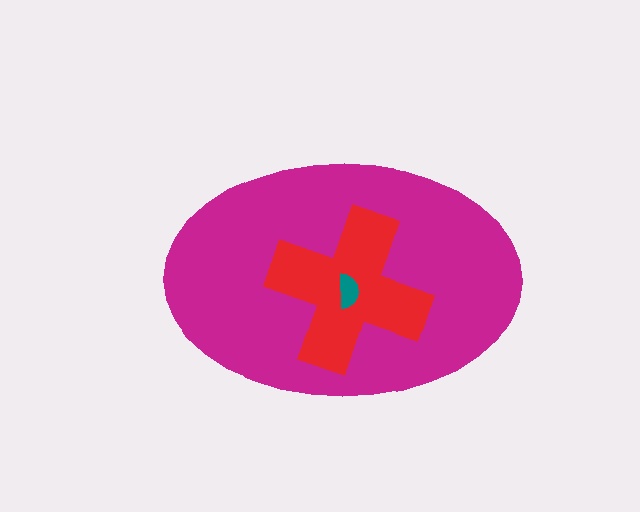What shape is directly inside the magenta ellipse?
The red cross.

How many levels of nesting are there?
3.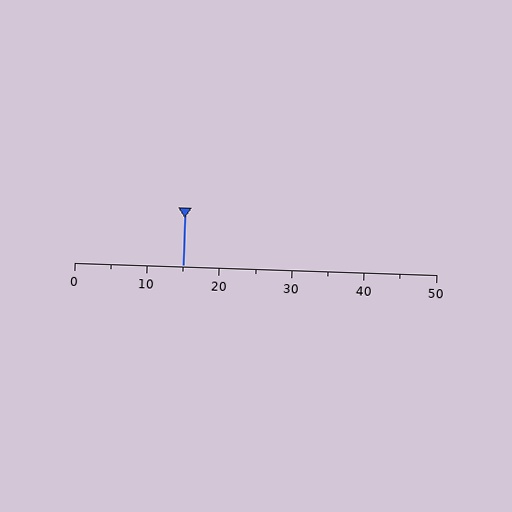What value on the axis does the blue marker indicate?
The marker indicates approximately 15.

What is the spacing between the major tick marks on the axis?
The major ticks are spaced 10 apart.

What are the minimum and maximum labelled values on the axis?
The axis runs from 0 to 50.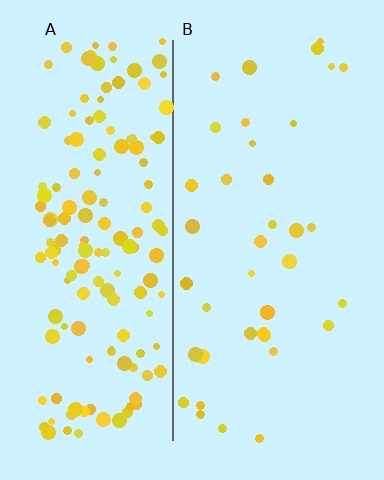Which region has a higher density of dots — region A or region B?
A (the left).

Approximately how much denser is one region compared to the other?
Approximately 4.1× — region A over region B.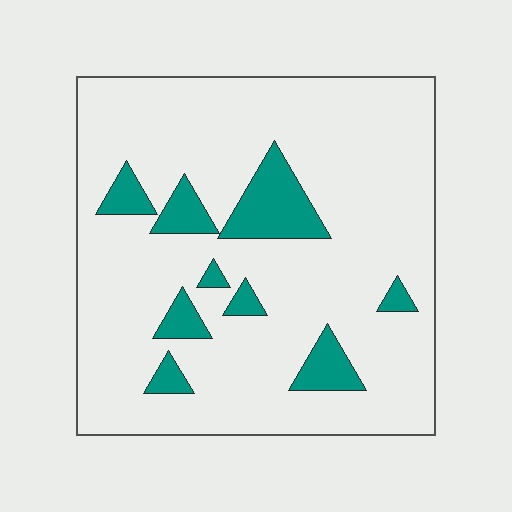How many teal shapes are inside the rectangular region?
9.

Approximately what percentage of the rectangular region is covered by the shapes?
Approximately 15%.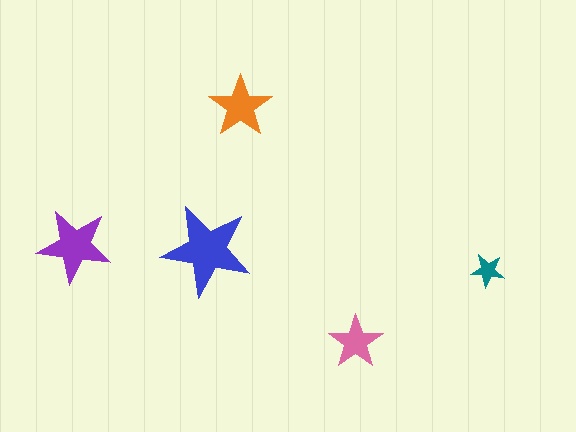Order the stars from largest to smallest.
the blue one, the purple one, the orange one, the pink one, the teal one.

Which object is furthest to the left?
The purple star is leftmost.